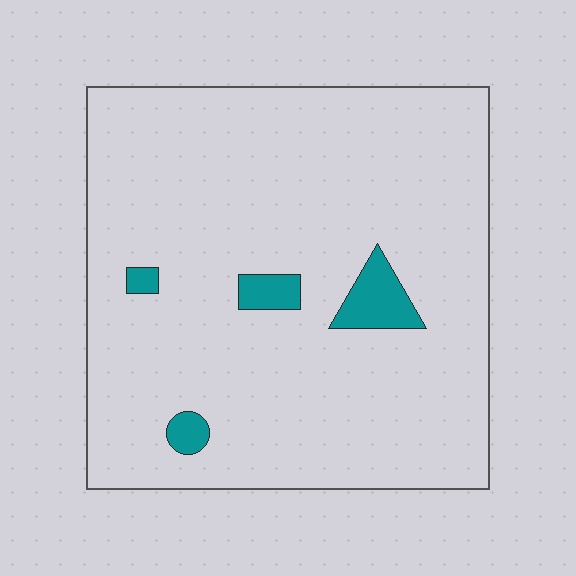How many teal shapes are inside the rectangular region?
4.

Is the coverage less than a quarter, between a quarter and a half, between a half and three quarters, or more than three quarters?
Less than a quarter.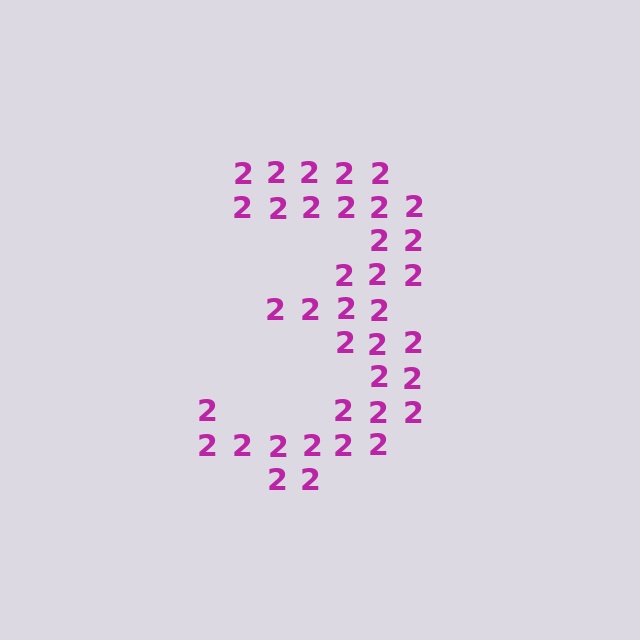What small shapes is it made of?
It is made of small digit 2's.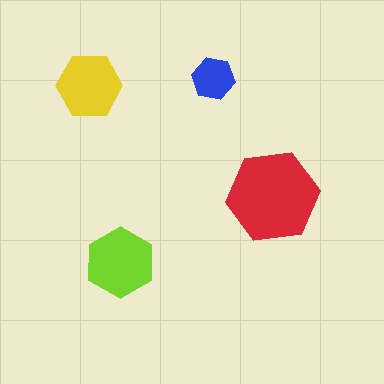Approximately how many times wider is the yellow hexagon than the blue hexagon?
About 1.5 times wider.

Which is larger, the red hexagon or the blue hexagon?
The red one.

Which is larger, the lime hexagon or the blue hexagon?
The lime one.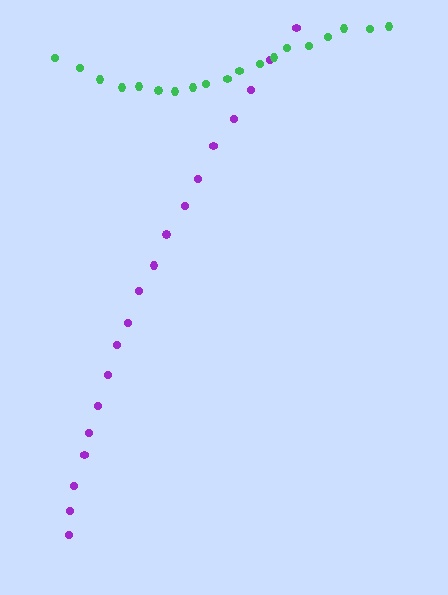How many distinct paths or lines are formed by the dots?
There are 2 distinct paths.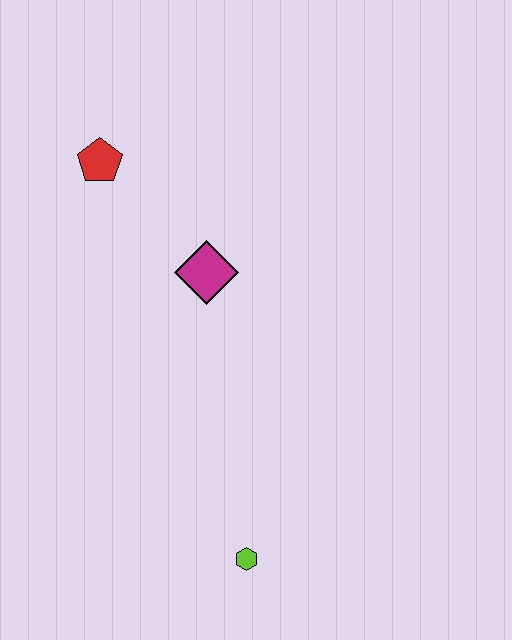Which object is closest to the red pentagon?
The magenta diamond is closest to the red pentagon.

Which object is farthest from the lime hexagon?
The red pentagon is farthest from the lime hexagon.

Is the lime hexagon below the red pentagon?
Yes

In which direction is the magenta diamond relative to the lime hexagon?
The magenta diamond is above the lime hexagon.